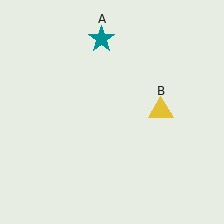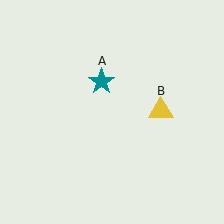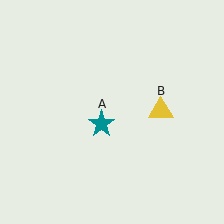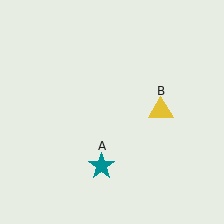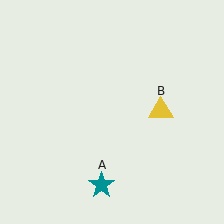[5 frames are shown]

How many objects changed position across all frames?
1 object changed position: teal star (object A).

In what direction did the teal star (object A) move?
The teal star (object A) moved down.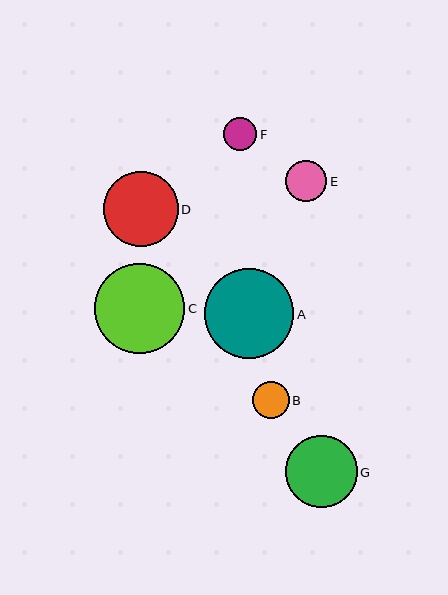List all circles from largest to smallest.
From largest to smallest: C, A, D, G, E, B, F.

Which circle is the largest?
Circle C is the largest with a size of approximately 90 pixels.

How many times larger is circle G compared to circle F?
Circle G is approximately 2.2 times the size of circle F.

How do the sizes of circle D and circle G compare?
Circle D and circle G are approximately the same size.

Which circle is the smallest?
Circle F is the smallest with a size of approximately 33 pixels.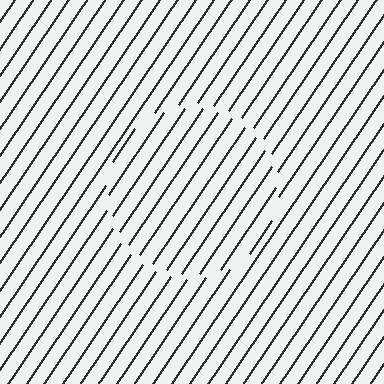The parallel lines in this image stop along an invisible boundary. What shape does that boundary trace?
An illusory circle. The interior of the shape contains the same grating, shifted by half a period — the contour is defined by the phase discontinuity where line-ends from the inner and outer gratings abut.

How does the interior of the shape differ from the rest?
The interior of the shape contains the same grating, shifted by half a period — the contour is defined by the phase discontinuity where line-ends from the inner and outer gratings abut.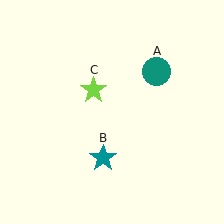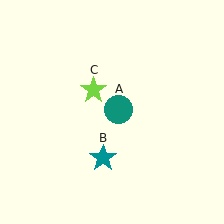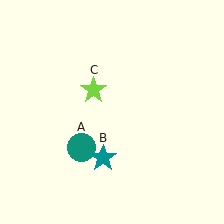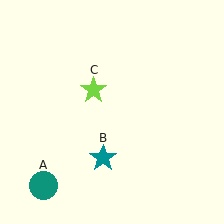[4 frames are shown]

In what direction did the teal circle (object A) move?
The teal circle (object A) moved down and to the left.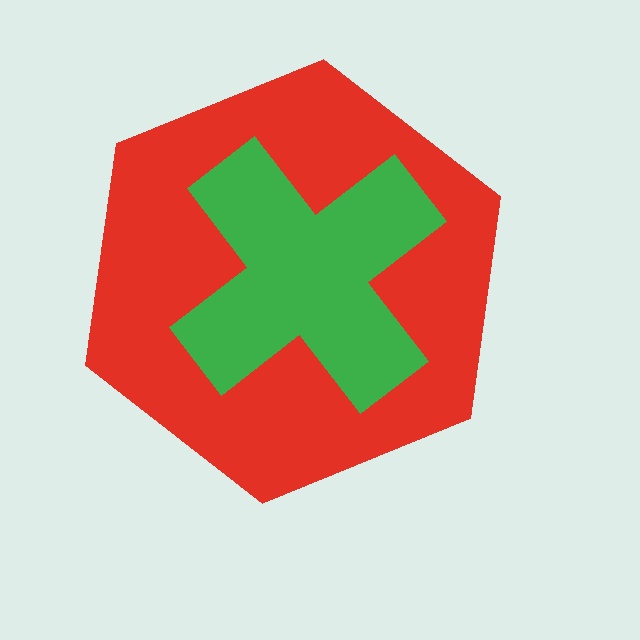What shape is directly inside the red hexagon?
The green cross.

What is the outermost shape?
The red hexagon.